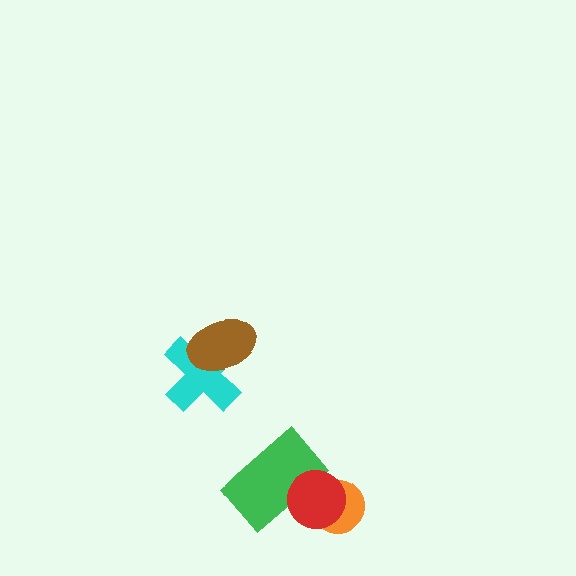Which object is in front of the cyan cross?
The brown ellipse is in front of the cyan cross.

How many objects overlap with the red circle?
2 objects overlap with the red circle.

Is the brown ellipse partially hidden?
No, no other shape covers it.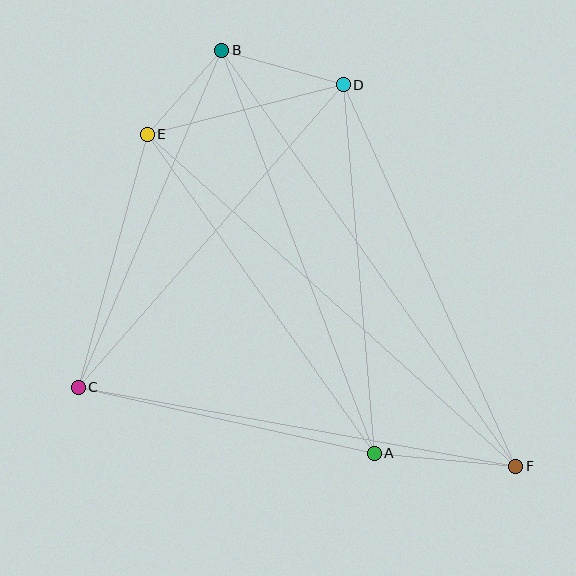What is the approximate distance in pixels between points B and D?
The distance between B and D is approximately 126 pixels.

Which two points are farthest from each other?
Points B and F are farthest from each other.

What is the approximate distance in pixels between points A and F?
The distance between A and F is approximately 142 pixels.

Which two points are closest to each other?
Points B and E are closest to each other.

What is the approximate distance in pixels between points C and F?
The distance between C and F is approximately 445 pixels.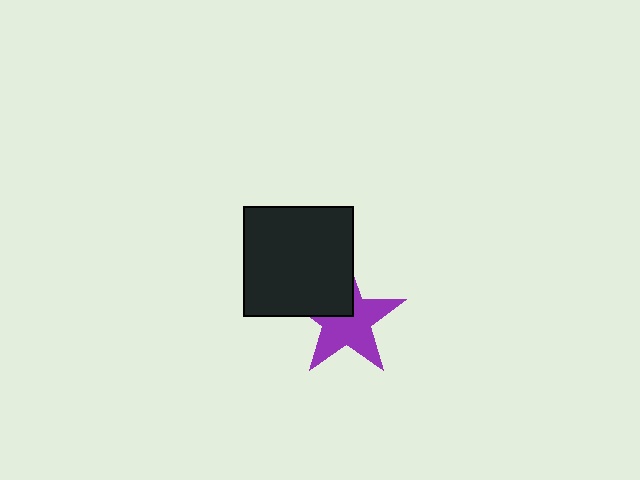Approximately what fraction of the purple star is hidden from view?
Roughly 33% of the purple star is hidden behind the black square.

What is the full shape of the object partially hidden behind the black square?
The partially hidden object is a purple star.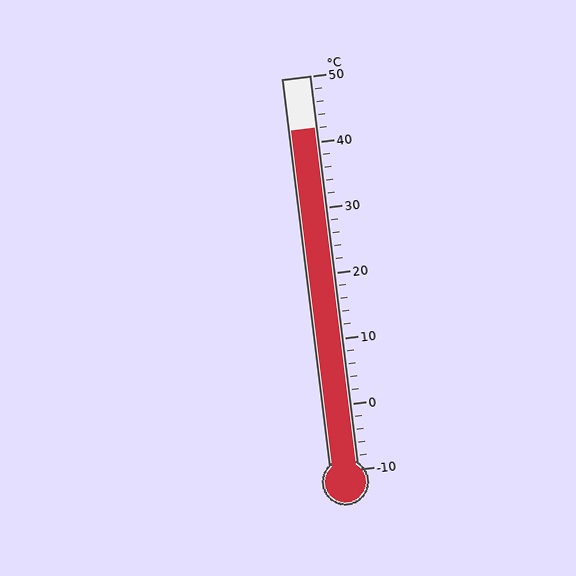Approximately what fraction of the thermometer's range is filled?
The thermometer is filled to approximately 85% of its range.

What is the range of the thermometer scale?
The thermometer scale ranges from -10°C to 50°C.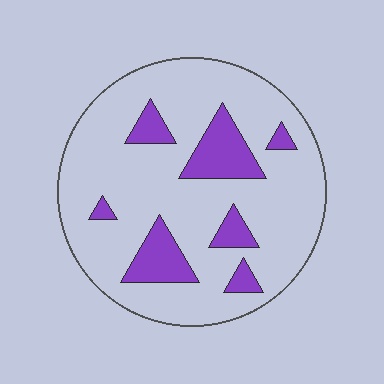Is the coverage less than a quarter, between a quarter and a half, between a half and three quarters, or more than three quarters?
Less than a quarter.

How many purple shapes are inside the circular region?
7.